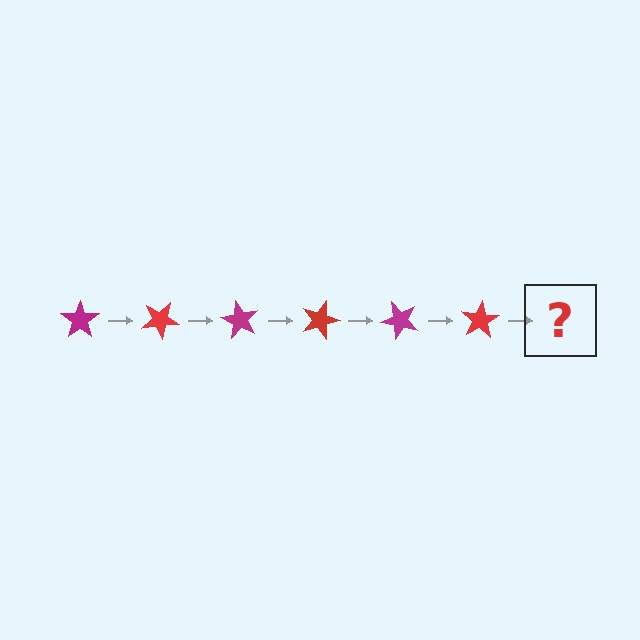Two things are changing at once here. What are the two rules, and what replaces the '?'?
The two rules are that it rotates 30 degrees each step and the color cycles through magenta and red. The '?' should be a magenta star, rotated 180 degrees from the start.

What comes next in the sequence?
The next element should be a magenta star, rotated 180 degrees from the start.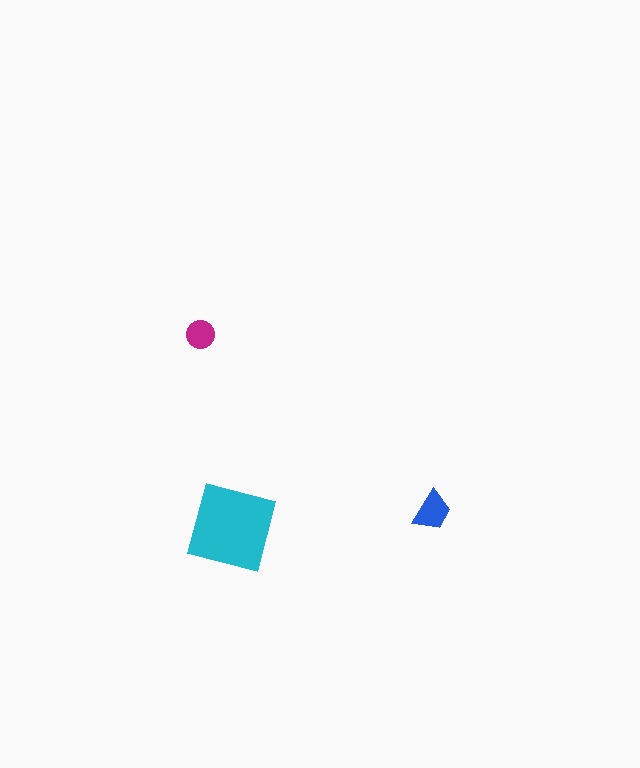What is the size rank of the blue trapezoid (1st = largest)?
2nd.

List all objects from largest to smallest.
The cyan square, the blue trapezoid, the magenta circle.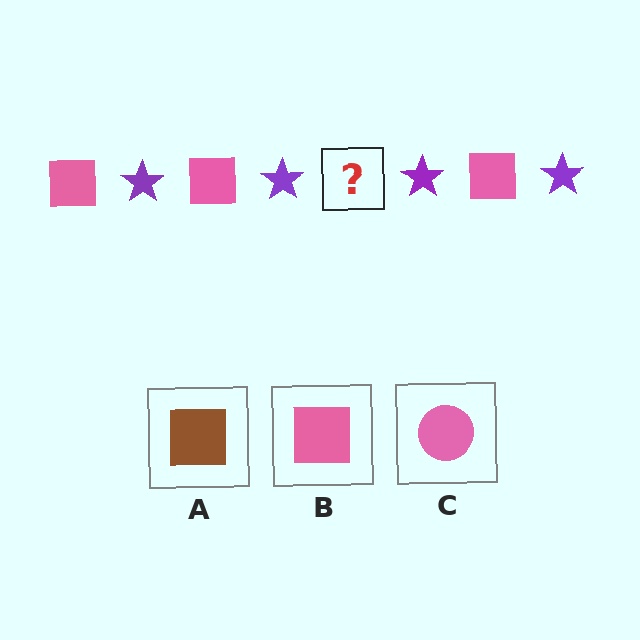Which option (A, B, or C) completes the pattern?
B.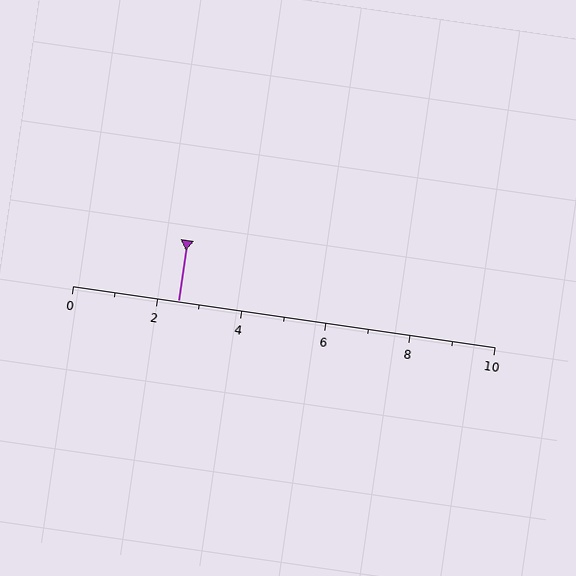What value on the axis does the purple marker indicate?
The marker indicates approximately 2.5.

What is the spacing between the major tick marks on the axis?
The major ticks are spaced 2 apart.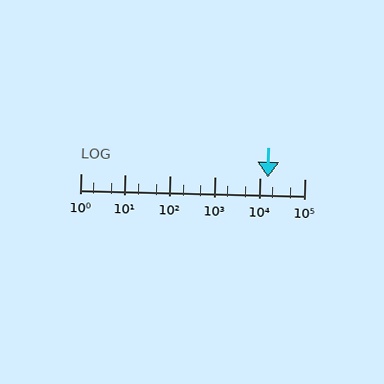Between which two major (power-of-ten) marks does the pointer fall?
The pointer is between 10000 and 100000.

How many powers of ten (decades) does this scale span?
The scale spans 5 decades, from 1 to 100000.